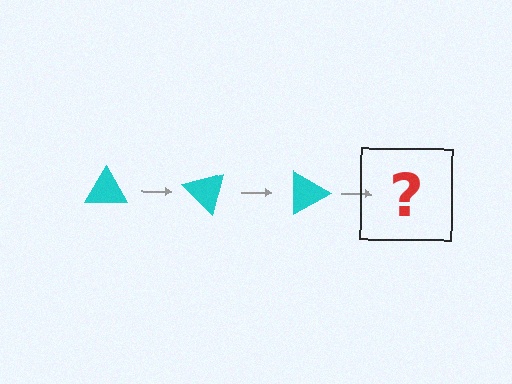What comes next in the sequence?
The next element should be a cyan triangle rotated 135 degrees.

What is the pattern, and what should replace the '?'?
The pattern is that the triangle rotates 45 degrees each step. The '?' should be a cyan triangle rotated 135 degrees.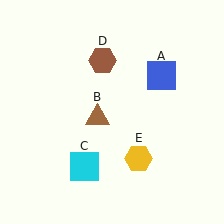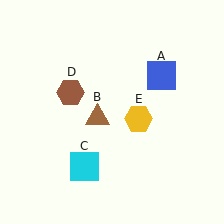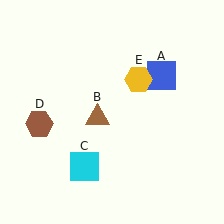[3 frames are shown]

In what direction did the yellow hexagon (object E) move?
The yellow hexagon (object E) moved up.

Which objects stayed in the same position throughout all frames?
Blue square (object A) and brown triangle (object B) and cyan square (object C) remained stationary.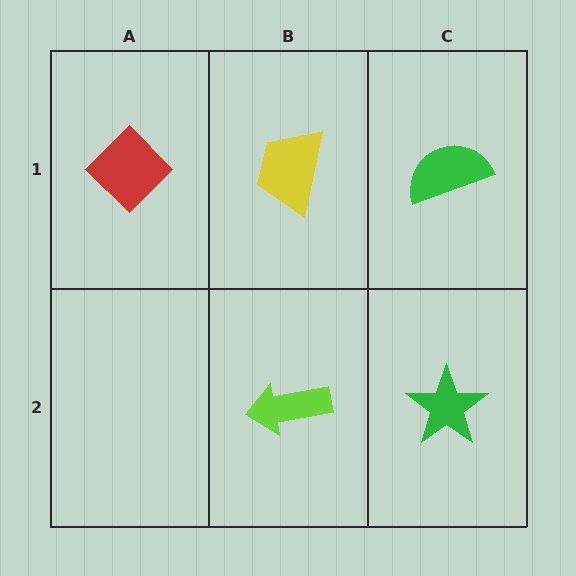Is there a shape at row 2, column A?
No, that cell is empty.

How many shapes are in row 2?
2 shapes.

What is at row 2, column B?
A lime arrow.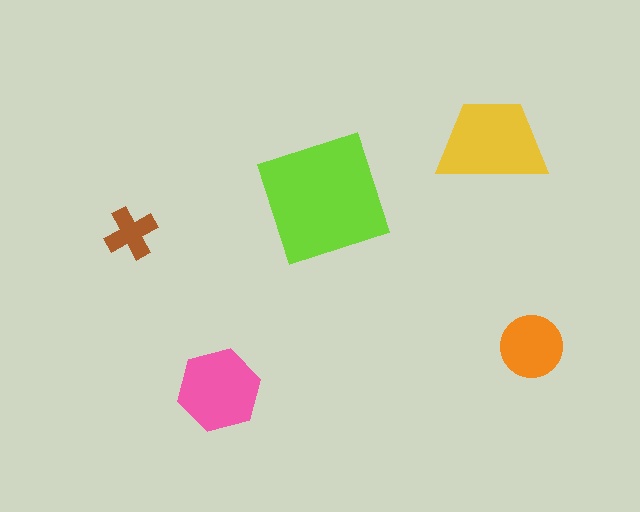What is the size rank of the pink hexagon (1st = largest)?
3rd.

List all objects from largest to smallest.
The lime square, the yellow trapezoid, the pink hexagon, the orange circle, the brown cross.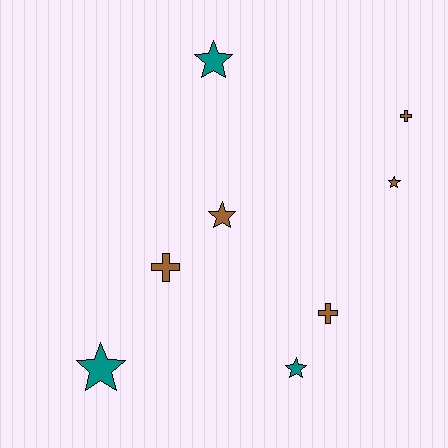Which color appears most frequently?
Brown, with 5 objects.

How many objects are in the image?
There are 8 objects.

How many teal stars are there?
There are 3 teal stars.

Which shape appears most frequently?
Star, with 5 objects.